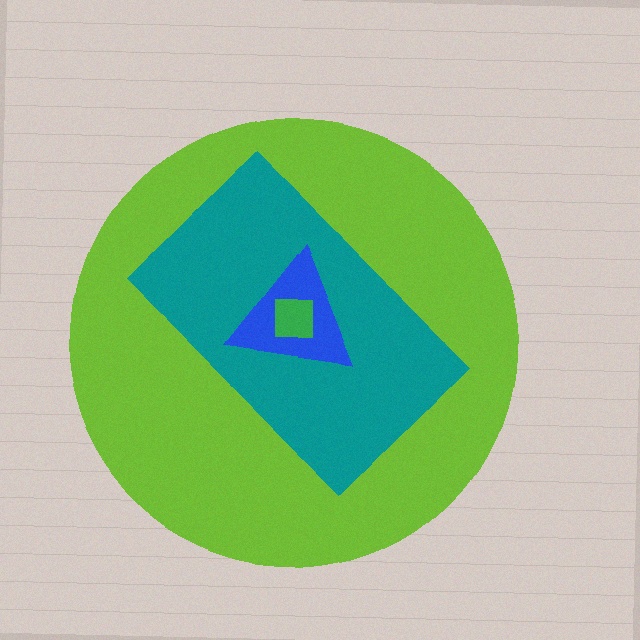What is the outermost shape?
The lime circle.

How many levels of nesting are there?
4.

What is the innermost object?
The green square.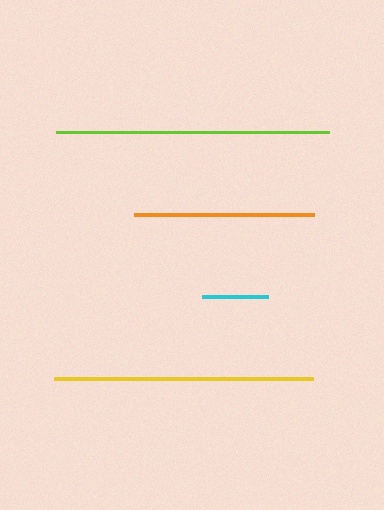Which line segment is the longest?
The lime line is the longest at approximately 273 pixels.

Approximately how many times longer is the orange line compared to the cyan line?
The orange line is approximately 2.8 times the length of the cyan line.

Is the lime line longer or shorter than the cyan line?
The lime line is longer than the cyan line.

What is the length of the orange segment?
The orange segment is approximately 181 pixels long.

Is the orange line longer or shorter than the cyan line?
The orange line is longer than the cyan line.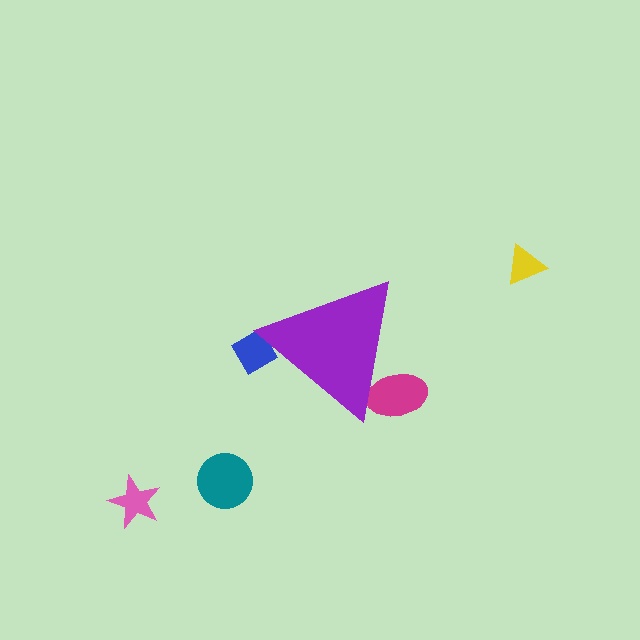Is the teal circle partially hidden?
No, the teal circle is fully visible.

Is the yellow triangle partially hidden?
No, the yellow triangle is fully visible.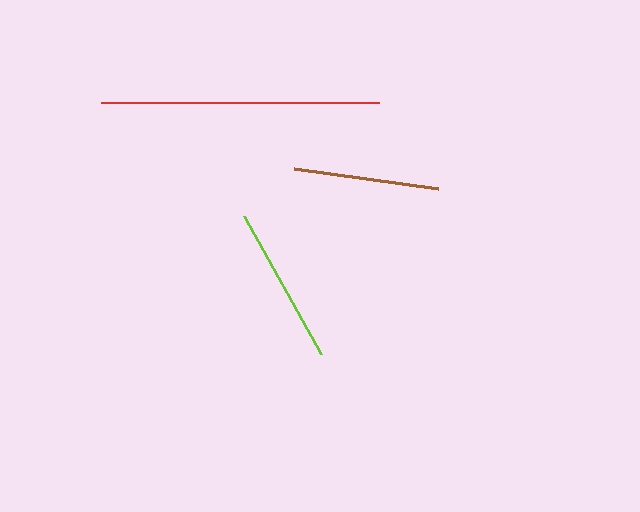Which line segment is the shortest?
The brown line is the shortest at approximately 145 pixels.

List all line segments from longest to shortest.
From longest to shortest: red, lime, brown.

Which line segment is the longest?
The red line is the longest at approximately 278 pixels.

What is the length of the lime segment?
The lime segment is approximately 158 pixels long.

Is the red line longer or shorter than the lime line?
The red line is longer than the lime line.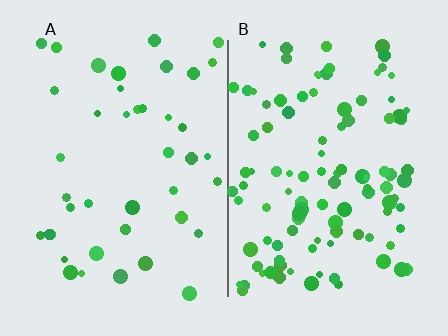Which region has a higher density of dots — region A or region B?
B (the right).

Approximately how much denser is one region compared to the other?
Approximately 2.6× — region B over region A.